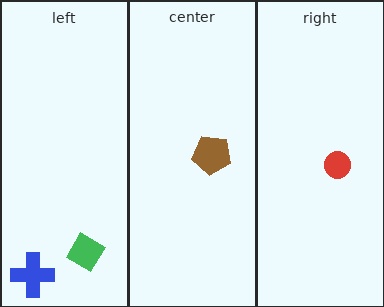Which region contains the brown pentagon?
The center region.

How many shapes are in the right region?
1.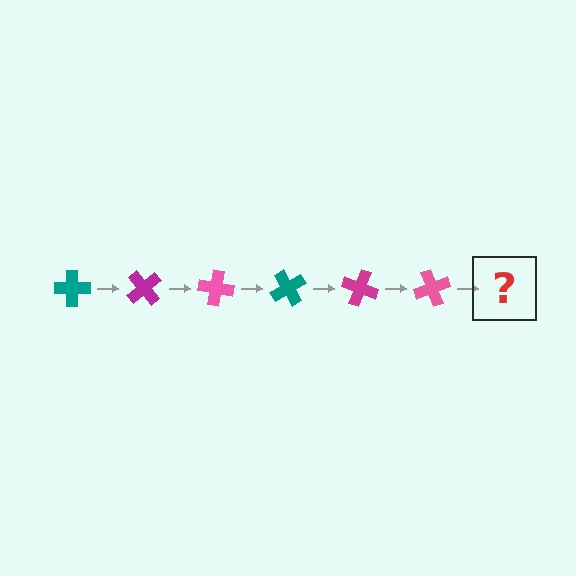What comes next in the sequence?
The next element should be a teal cross, rotated 300 degrees from the start.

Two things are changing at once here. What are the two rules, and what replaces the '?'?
The two rules are that it rotates 50 degrees each step and the color cycles through teal, magenta, and pink. The '?' should be a teal cross, rotated 300 degrees from the start.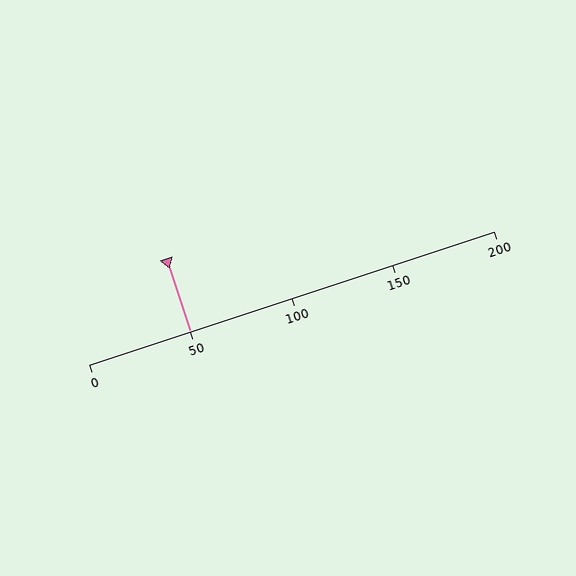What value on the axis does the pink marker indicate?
The marker indicates approximately 50.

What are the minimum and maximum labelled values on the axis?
The axis runs from 0 to 200.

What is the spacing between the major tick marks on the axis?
The major ticks are spaced 50 apart.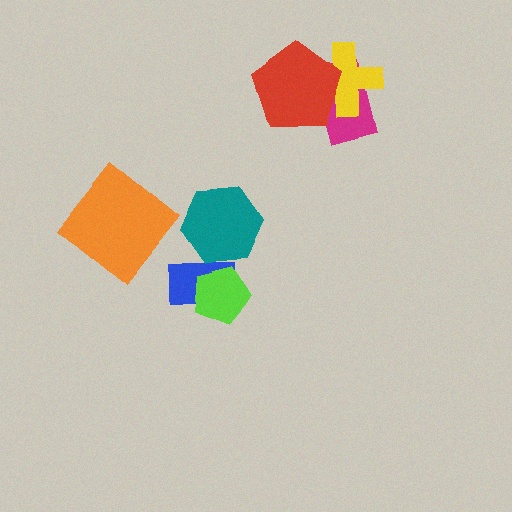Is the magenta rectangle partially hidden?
Yes, it is partially covered by another shape.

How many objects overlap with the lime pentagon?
1 object overlaps with the lime pentagon.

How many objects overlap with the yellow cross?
2 objects overlap with the yellow cross.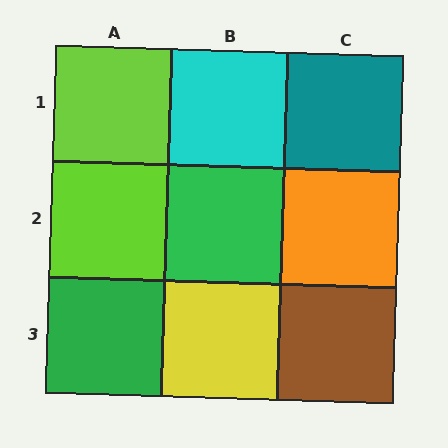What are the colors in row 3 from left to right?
Green, yellow, brown.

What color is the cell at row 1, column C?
Teal.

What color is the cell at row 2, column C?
Orange.